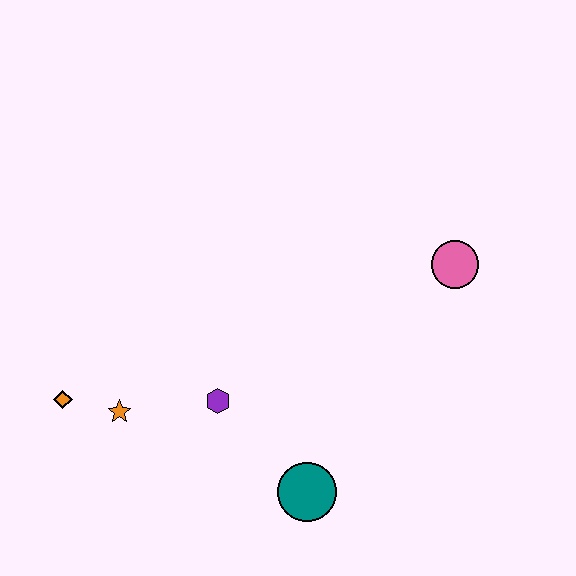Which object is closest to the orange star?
The orange diamond is closest to the orange star.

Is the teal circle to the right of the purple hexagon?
Yes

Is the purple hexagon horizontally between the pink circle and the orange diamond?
Yes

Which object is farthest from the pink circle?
The orange diamond is farthest from the pink circle.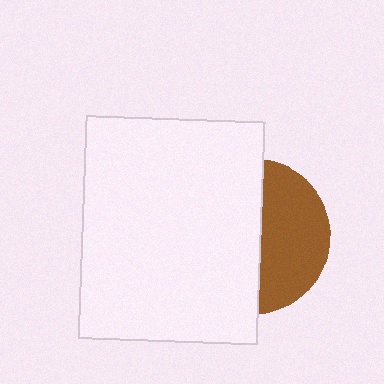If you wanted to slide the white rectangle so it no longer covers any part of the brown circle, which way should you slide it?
Slide it left — that is the most direct way to separate the two shapes.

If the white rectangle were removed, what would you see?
You would see the complete brown circle.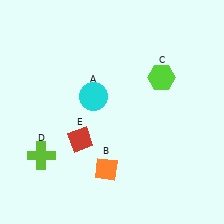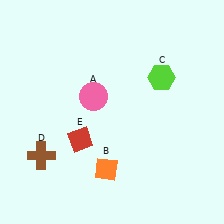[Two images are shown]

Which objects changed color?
A changed from cyan to pink. D changed from lime to brown.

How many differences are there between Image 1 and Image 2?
There are 2 differences between the two images.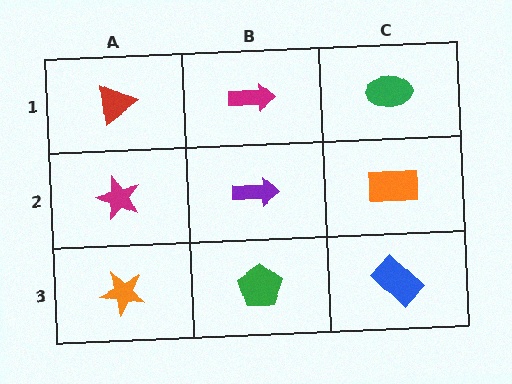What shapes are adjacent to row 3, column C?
An orange rectangle (row 2, column C), a green pentagon (row 3, column B).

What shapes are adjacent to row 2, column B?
A magenta arrow (row 1, column B), a green pentagon (row 3, column B), a magenta star (row 2, column A), an orange rectangle (row 2, column C).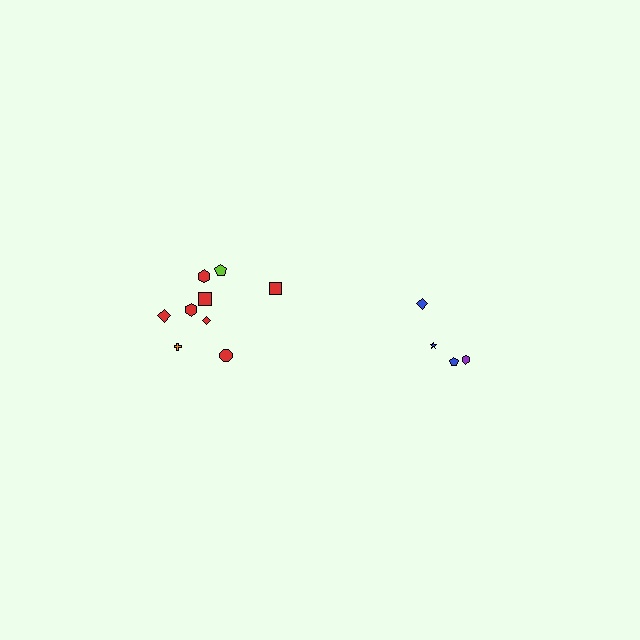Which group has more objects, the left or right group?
The left group.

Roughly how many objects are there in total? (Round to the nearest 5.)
Roughly 15 objects in total.